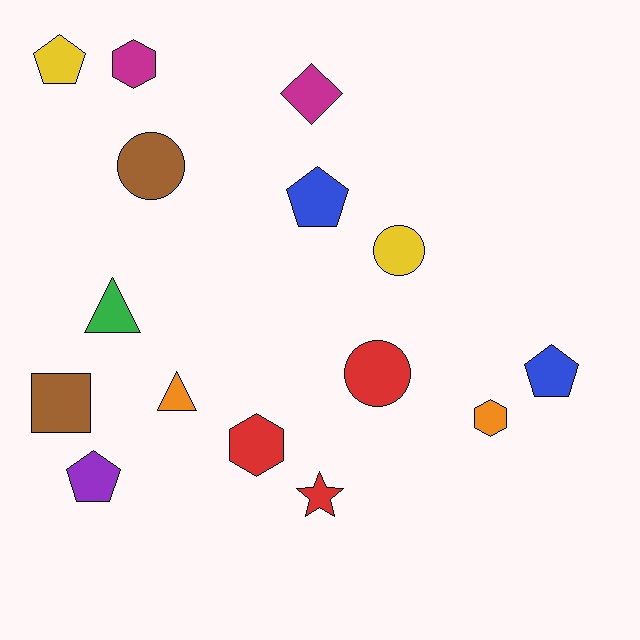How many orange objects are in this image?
There are 2 orange objects.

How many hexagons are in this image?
There are 3 hexagons.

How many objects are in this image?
There are 15 objects.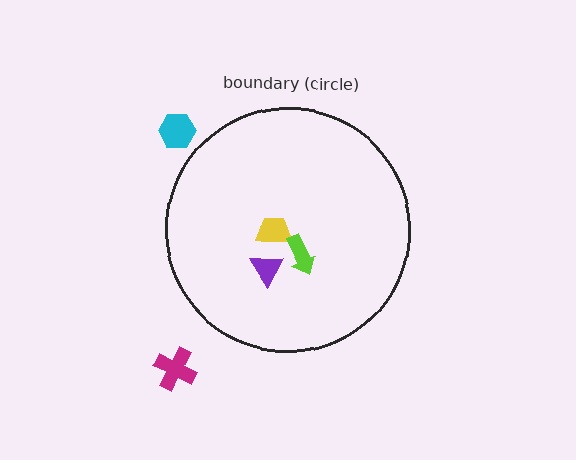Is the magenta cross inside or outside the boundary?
Outside.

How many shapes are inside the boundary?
3 inside, 2 outside.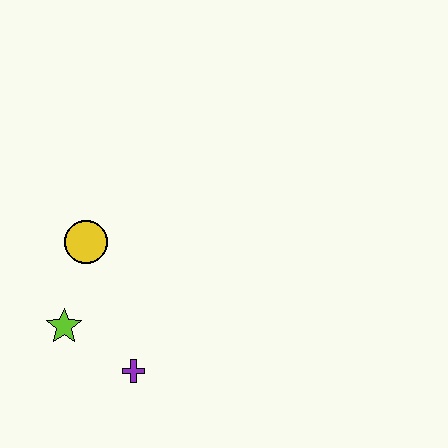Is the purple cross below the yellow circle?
Yes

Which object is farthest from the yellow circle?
The purple cross is farthest from the yellow circle.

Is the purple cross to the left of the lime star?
No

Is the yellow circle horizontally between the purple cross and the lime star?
Yes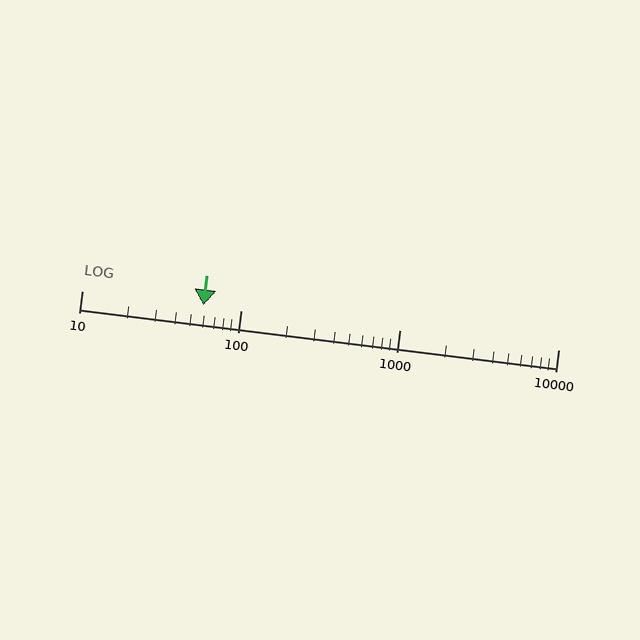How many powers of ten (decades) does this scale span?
The scale spans 3 decades, from 10 to 10000.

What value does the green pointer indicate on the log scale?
The pointer indicates approximately 58.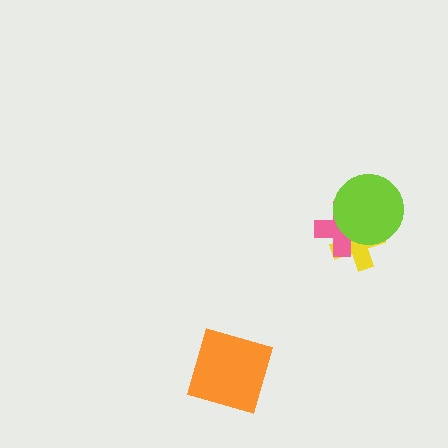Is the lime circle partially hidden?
No, no other shape covers it.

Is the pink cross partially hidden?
Yes, it is partially covered by another shape.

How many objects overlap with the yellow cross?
2 objects overlap with the yellow cross.